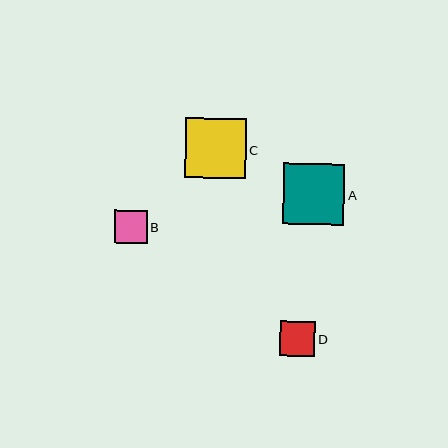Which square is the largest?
Square A is the largest with a size of approximately 62 pixels.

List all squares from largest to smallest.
From largest to smallest: A, C, D, B.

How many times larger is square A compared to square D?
Square A is approximately 1.8 times the size of square D.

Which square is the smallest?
Square B is the smallest with a size of approximately 32 pixels.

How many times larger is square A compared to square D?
Square A is approximately 1.8 times the size of square D.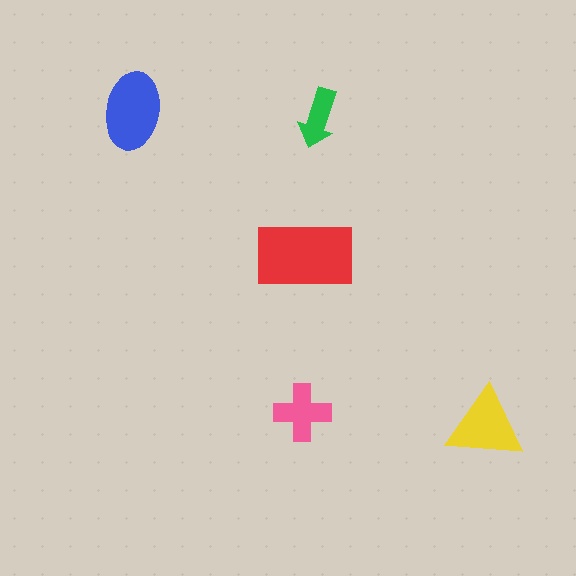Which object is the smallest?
The green arrow.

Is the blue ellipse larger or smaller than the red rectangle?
Smaller.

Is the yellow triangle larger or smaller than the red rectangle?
Smaller.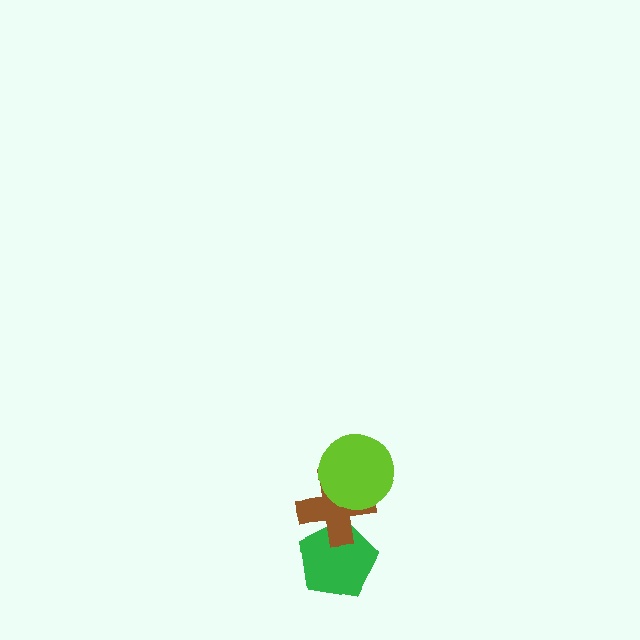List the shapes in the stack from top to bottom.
From top to bottom: the lime circle, the brown cross, the green pentagon.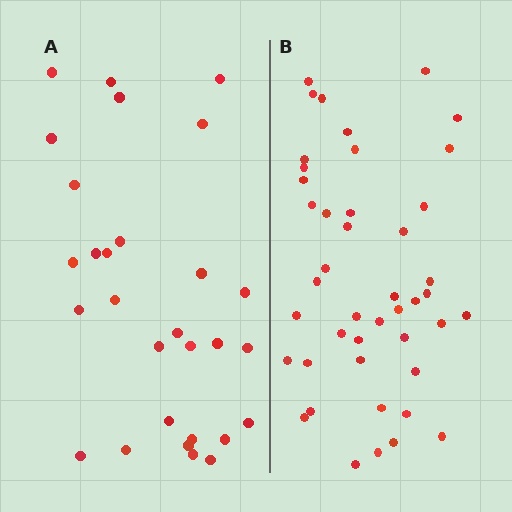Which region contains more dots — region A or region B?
Region B (the right region) has more dots.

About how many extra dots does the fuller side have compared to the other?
Region B has approximately 15 more dots than region A.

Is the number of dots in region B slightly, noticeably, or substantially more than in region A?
Region B has substantially more. The ratio is roughly 1.5 to 1.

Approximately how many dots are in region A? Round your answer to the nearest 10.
About 30 dots. (The exact count is 29, which rounds to 30.)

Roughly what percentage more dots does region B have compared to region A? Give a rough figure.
About 50% more.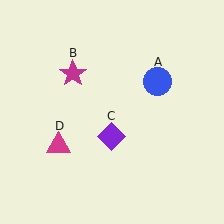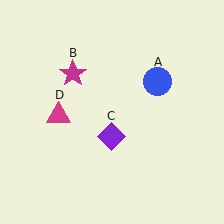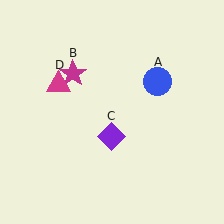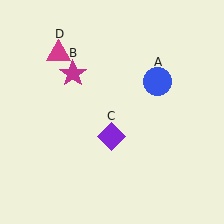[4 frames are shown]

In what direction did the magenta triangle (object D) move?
The magenta triangle (object D) moved up.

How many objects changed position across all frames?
1 object changed position: magenta triangle (object D).